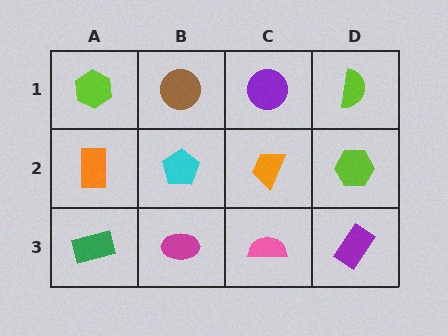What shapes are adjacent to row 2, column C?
A purple circle (row 1, column C), a pink semicircle (row 3, column C), a cyan pentagon (row 2, column B), a lime hexagon (row 2, column D).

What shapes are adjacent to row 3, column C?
An orange trapezoid (row 2, column C), a magenta ellipse (row 3, column B), a purple rectangle (row 3, column D).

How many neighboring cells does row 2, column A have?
3.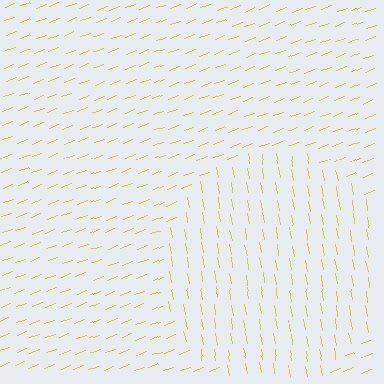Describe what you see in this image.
The image is filled with small yellow line segments. A circle region in the image has lines oriented differently from the surrounding lines, creating a visible texture boundary.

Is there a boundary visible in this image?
Yes, there is a texture boundary formed by a change in line orientation.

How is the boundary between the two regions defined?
The boundary is defined purely by a change in line orientation (approximately 79 degrees difference). All lines are the same color and thickness.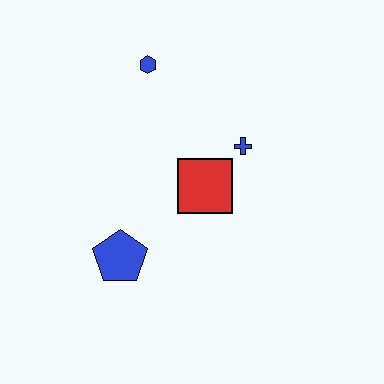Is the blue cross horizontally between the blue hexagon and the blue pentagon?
No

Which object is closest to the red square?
The blue cross is closest to the red square.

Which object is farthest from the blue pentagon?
The blue hexagon is farthest from the blue pentagon.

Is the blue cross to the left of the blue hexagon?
No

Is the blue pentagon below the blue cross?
Yes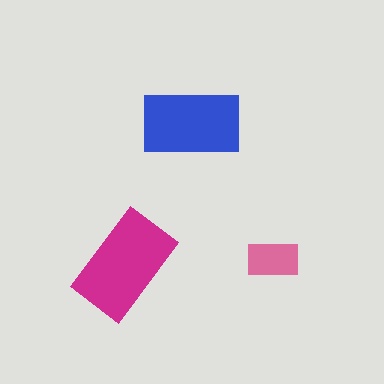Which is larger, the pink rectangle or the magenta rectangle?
The magenta one.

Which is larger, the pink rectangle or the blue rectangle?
The blue one.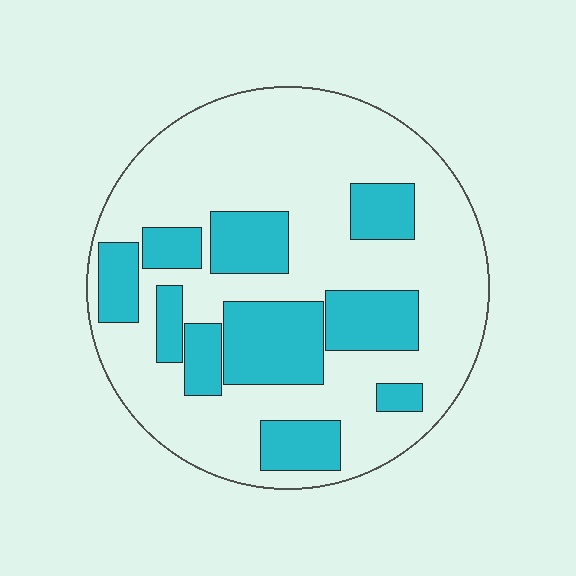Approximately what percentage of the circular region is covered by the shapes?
Approximately 30%.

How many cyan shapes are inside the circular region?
10.